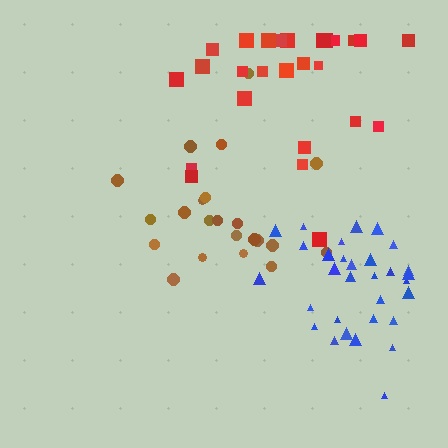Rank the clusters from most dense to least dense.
blue, brown, red.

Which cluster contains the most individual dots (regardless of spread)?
Blue (31).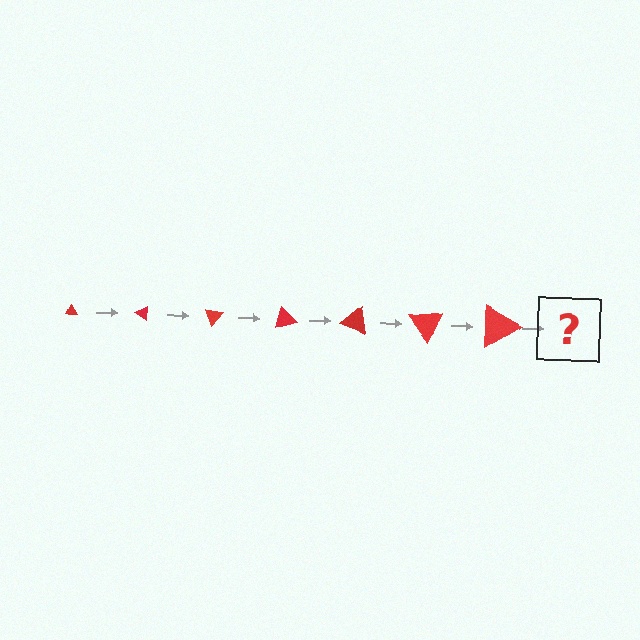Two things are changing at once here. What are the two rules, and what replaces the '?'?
The two rules are that the triangle grows larger each step and it rotates 35 degrees each step. The '?' should be a triangle, larger than the previous one and rotated 245 degrees from the start.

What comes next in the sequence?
The next element should be a triangle, larger than the previous one and rotated 245 degrees from the start.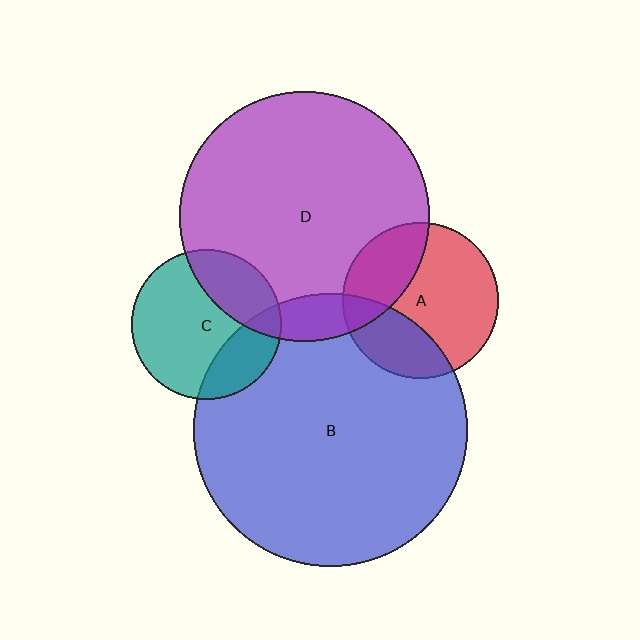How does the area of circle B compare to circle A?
Approximately 3.1 times.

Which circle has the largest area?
Circle B (blue).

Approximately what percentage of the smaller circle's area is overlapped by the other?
Approximately 25%.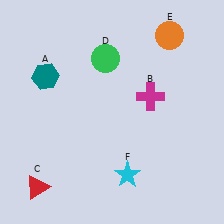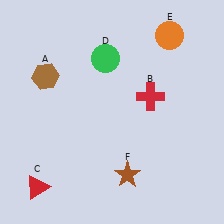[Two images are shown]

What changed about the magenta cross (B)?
In Image 1, B is magenta. In Image 2, it changed to red.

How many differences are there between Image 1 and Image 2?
There are 3 differences between the two images.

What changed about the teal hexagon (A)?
In Image 1, A is teal. In Image 2, it changed to brown.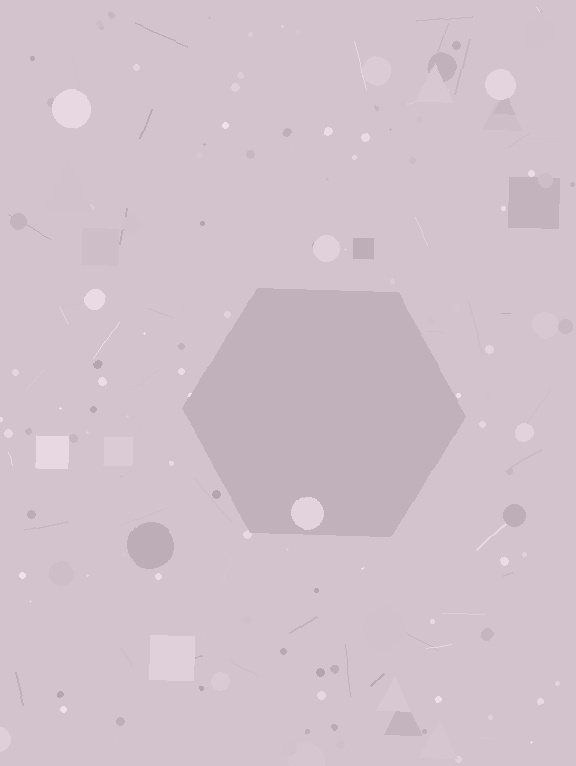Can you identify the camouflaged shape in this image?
The camouflaged shape is a hexagon.